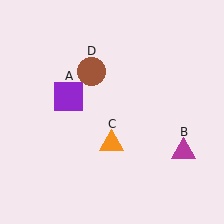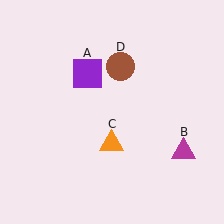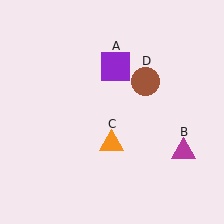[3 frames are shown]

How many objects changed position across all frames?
2 objects changed position: purple square (object A), brown circle (object D).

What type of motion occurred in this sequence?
The purple square (object A), brown circle (object D) rotated clockwise around the center of the scene.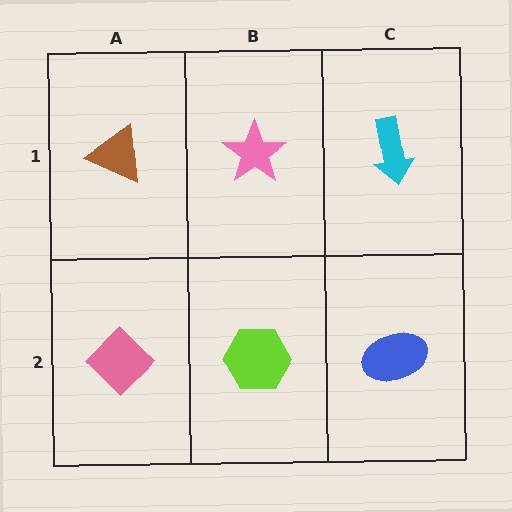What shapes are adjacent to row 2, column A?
A brown triangle (row 1, column A), a lime hexagon (row 2, column B).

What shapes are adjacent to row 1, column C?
A blue ellipse (row 2, column C), a pink star (row 1, column B).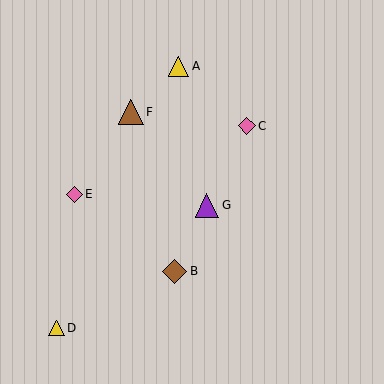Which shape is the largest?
The brown triangle (labeled F) is the largest.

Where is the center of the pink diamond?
The center of the pink diamond is at (247, 126).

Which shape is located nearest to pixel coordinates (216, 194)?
The purple triangle (labeled G) at (207, 205) is nearest to that location.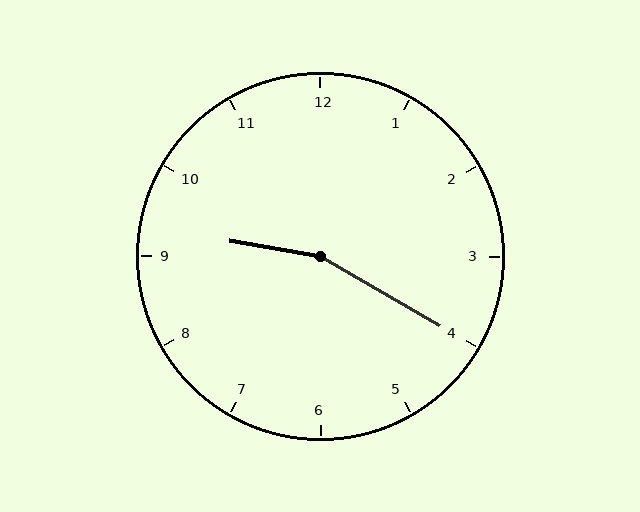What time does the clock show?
9:20.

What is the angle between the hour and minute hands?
Approximately 160 degrees.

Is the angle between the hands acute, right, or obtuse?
It is obtuse.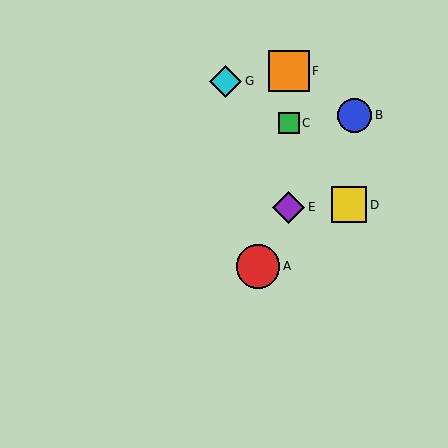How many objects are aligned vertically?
3 objects (C, E, F) are aligned vertically.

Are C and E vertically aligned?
Yes, both are at x≈289.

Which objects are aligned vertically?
Objects C, E, F are aligned vertically.